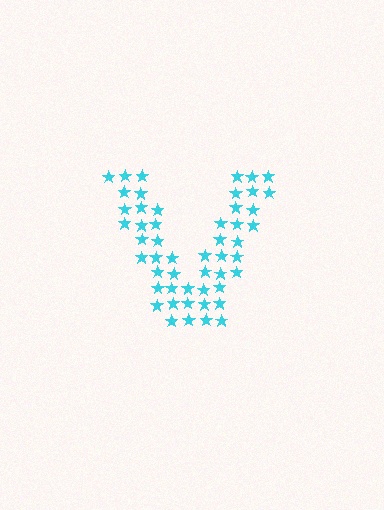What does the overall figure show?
The overall figure shows the letter V.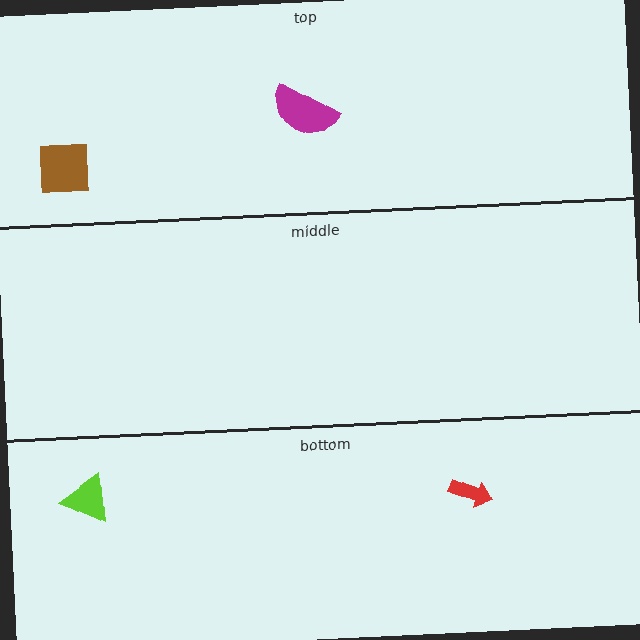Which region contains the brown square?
The top region.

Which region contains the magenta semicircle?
The top region.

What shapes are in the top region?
The magenta semicircle, the brown square.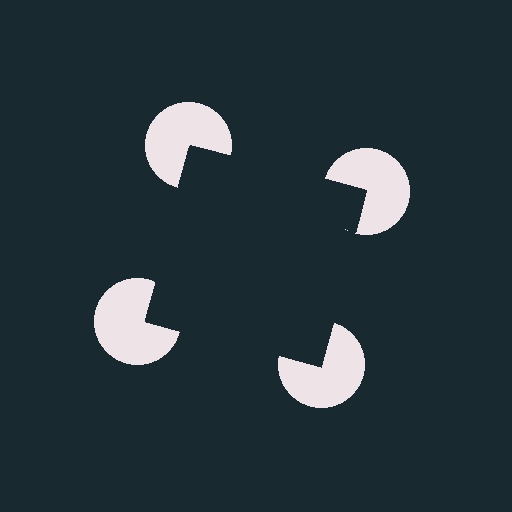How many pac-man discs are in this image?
There are 4 — one at each vertex of the illusory square.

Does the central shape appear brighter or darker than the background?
It typically appears slightly darker than the background, even though no actual brightness change is drawn.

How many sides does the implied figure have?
4 sides.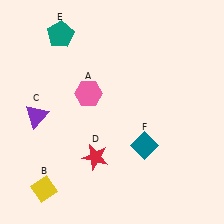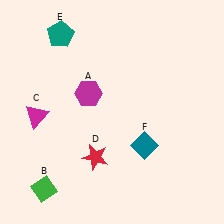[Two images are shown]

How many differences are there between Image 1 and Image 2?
There are 3 differences between the two images.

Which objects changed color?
A changed from pink to magenta. B changed from yellow to green. C changed from purple to magenta.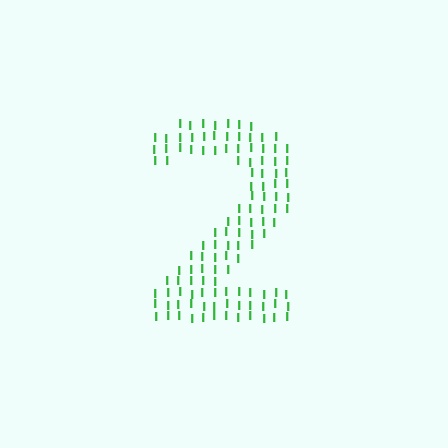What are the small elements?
The small elements are letter I's.